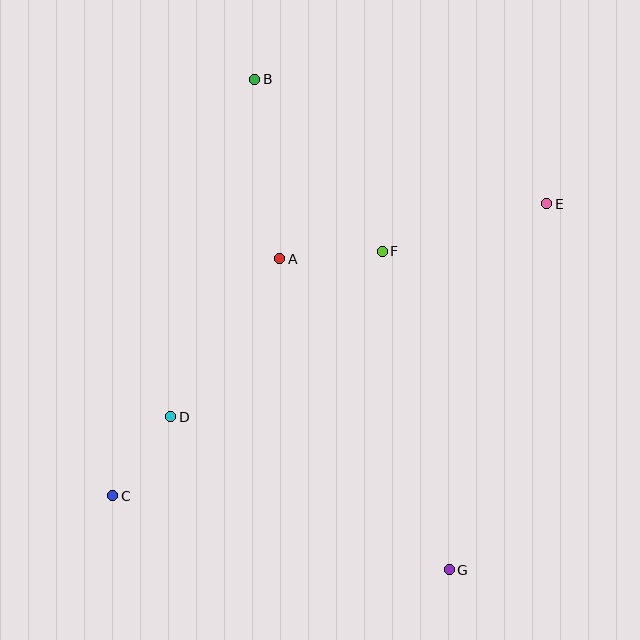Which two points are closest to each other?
Points C and D are closest to each other.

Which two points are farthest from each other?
Points B and G are farthest from each other.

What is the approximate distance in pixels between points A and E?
The distance between A and E is approximately 273 pixels.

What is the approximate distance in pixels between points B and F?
The distance between B and F is approximately 214 pixels.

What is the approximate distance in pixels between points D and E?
The distance between D and E is approximately 432 pixels.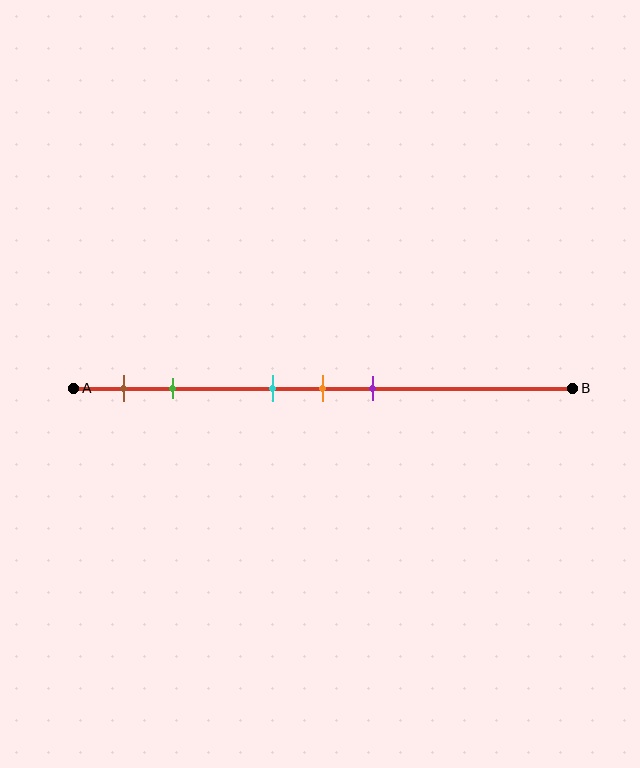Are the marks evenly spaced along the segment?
No, the marks are not evenly spaced.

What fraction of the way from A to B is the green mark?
The green mark is approximately 20% (0.2) of the way from A to B.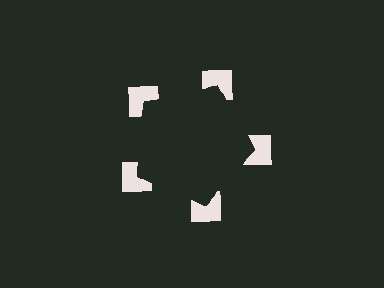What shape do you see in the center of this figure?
An illusory pentagon — its edges are inferred from the aligned wedge cuts in the notched squares, not physically drawn.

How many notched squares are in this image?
There are 5 — one at each vertex of the illusory pentagon.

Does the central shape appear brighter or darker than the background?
It typically appears slightly darker than the background, even though no actual brightness change is drawn.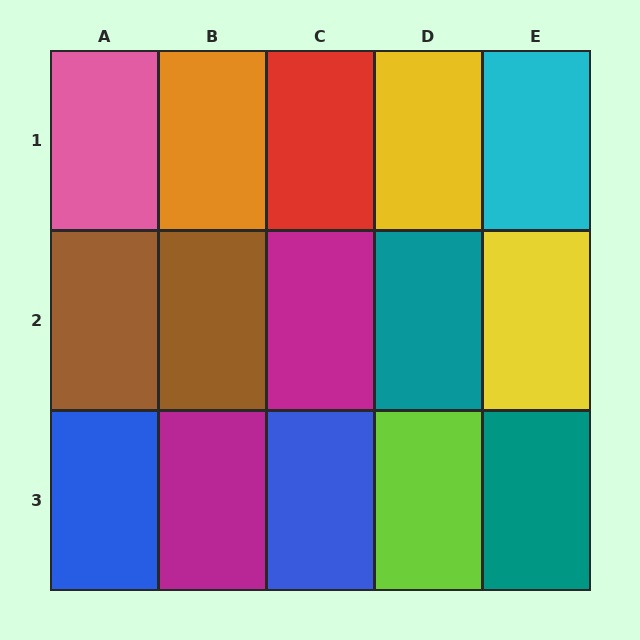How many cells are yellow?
2 cells are yellow.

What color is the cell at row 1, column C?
Red.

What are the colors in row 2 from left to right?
Brown, brown, magenta, teal, yellow.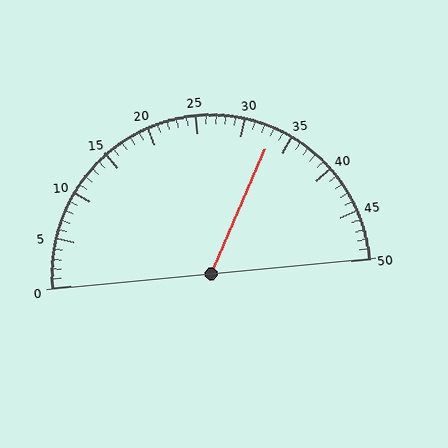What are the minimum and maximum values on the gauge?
The gauge ranges from 0 to 50.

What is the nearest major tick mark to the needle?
The nearest major tick mark is 35.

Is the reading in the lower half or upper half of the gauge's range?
The reading is in the upper half of the range (0 to 50).